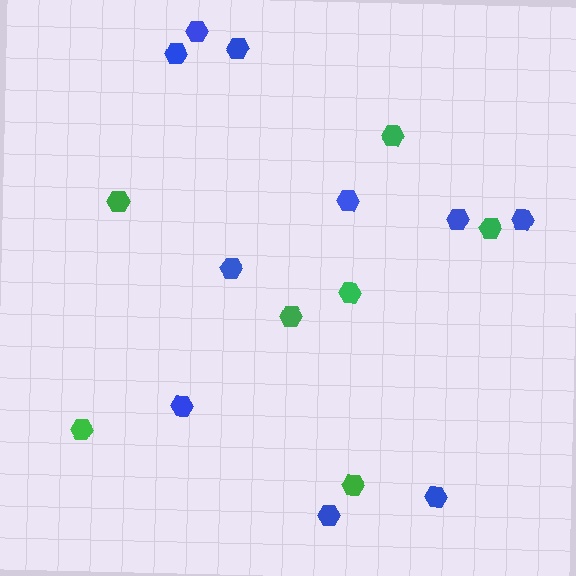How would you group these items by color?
There are 2 groups: one group of green hexagons (7) and one group of blue hexagons (10).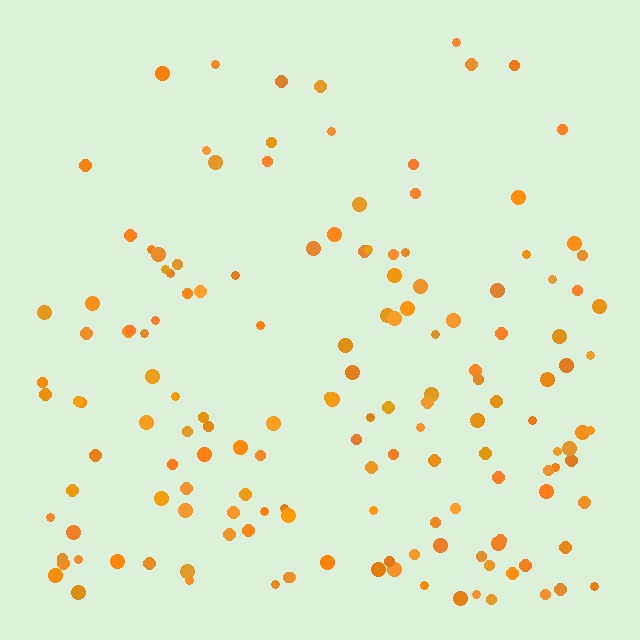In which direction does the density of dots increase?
From top to bottom, with the bottom side densest.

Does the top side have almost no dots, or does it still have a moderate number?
Still a moderate number, just noticeably fewer than the bottom.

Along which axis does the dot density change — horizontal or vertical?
Vertical.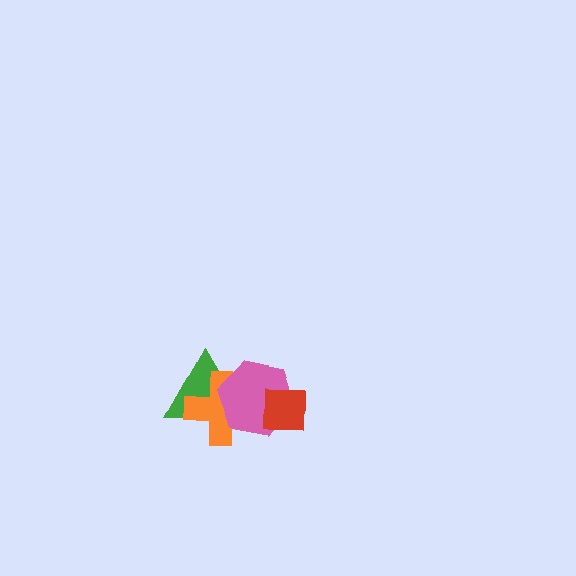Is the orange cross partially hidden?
Yes, it is partially covered by another shape.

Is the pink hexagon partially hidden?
Yes, it is partially covered by another shape.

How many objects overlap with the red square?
1 object overlaps with the red square.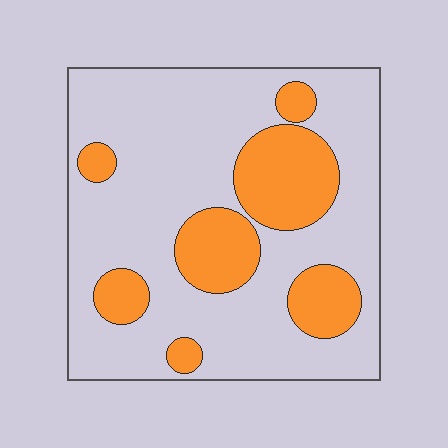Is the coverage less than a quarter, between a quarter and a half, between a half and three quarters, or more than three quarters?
Between a quarter and a half.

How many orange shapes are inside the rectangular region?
7.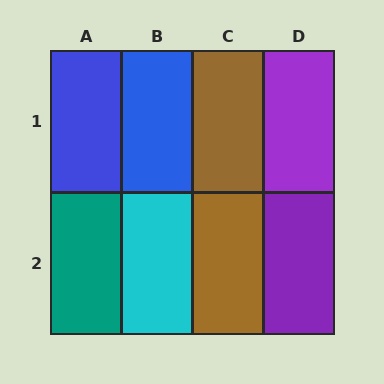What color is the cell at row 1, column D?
Purple.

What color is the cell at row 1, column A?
Blue.